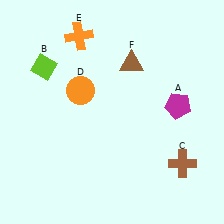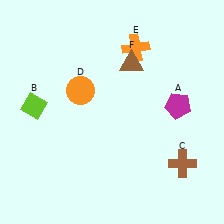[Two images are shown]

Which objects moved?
The objects that moved are: the lime diamond (B), the orange cross (E).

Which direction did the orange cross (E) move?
The orange cross (E) moved right.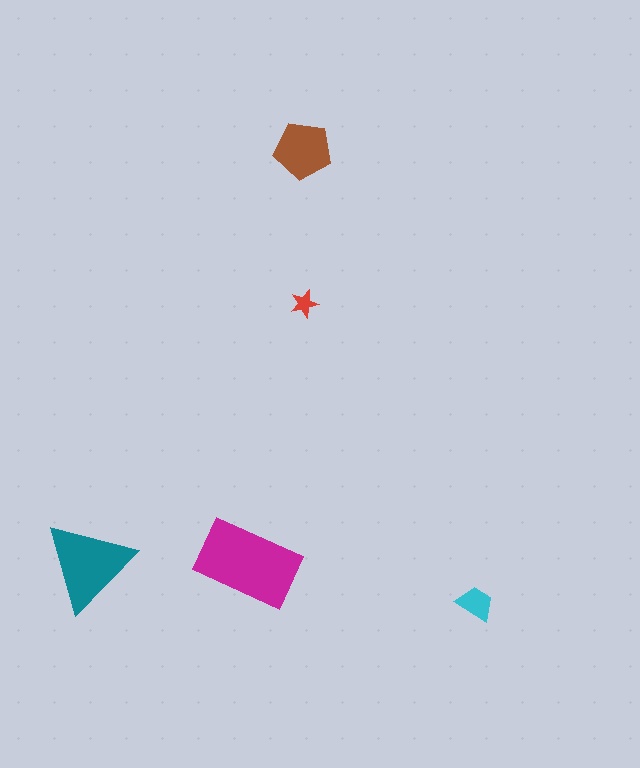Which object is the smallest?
The red star.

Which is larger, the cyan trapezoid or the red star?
The cyan trapezoid.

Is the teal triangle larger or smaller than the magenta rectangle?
Smaller.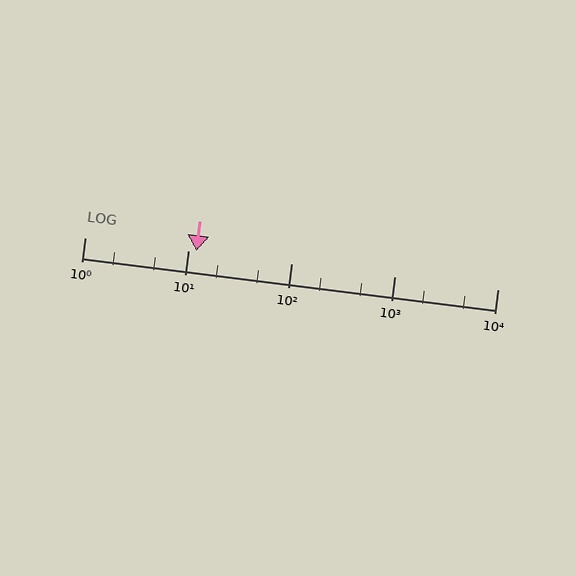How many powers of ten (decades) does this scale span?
The scale spans 4 decades, from 1 to 10000.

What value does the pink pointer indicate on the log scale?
The pointer indicates approximately 12.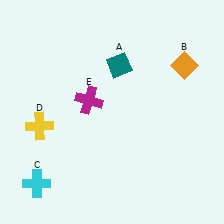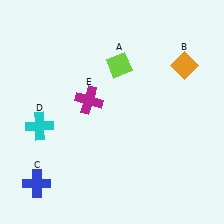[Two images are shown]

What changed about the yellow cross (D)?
In Image 1, D is yellow. In Image 2, it changed to cyan.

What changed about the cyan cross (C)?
In Image 1, C is cyan. In Image 2, it changed to blue.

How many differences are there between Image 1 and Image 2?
There are 3 differences between the two images.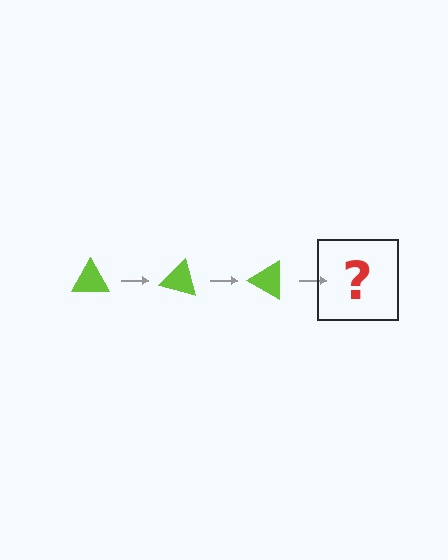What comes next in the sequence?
The next element should be a lime triangle rotated 45 degrees.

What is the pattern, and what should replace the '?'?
The pattern is that the triangle rotates 15 degrees each step. The '?' should be a lime triangle rotated 45 degrees.